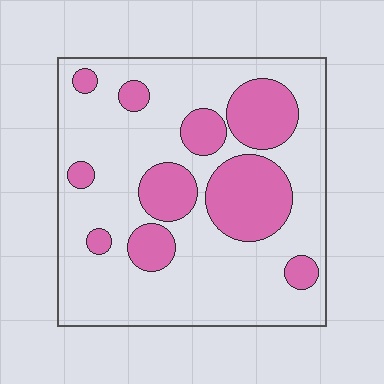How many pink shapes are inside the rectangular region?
10.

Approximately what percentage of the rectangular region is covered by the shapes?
Approximately 30%.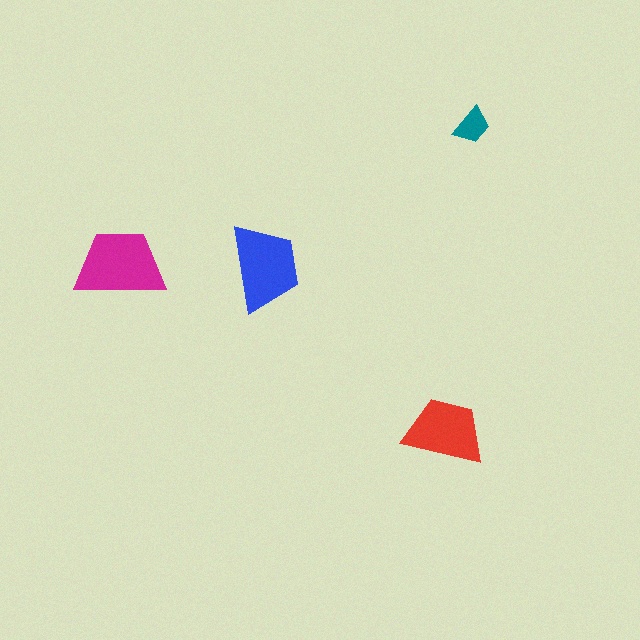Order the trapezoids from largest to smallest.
the magenta one, the blue one, the red one, the teal one.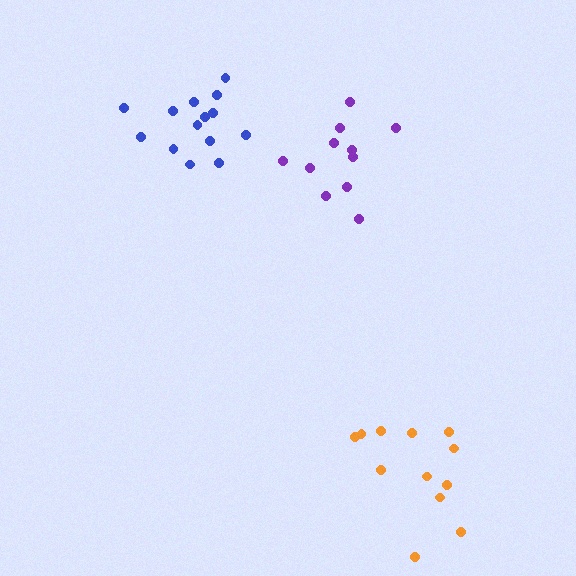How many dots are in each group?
Group 1: 11 dots, Group 2: 12 dots, Group 3: 14 dots (37 total).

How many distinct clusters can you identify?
There are 3 distinct clusters.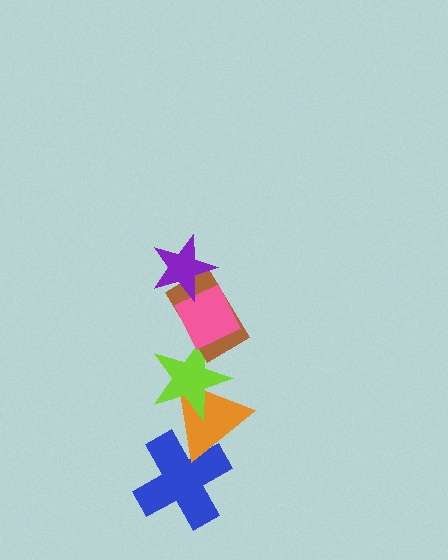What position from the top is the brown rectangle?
The brown rectangle is 3rd from the top.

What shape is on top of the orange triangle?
The lime star is on top of the orange triangle.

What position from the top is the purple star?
The purple star is 1st from the top.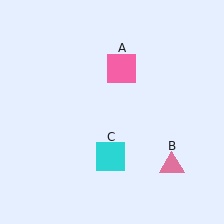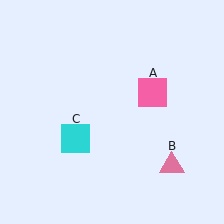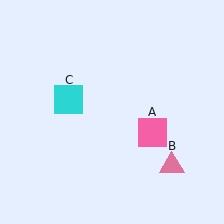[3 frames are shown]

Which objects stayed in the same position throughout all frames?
Pink triangle (object B) remained stationary.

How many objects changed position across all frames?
2 objects changed position: pink square (object A), cyan square (object C).